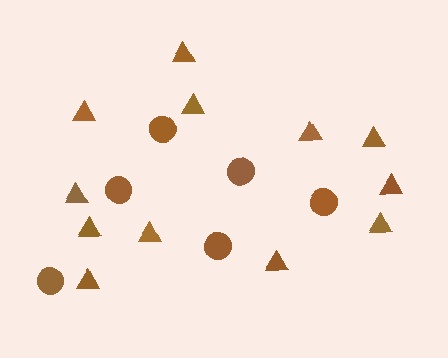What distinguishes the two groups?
There are 2 groups: one group of circles (6) and one group of triangles (12).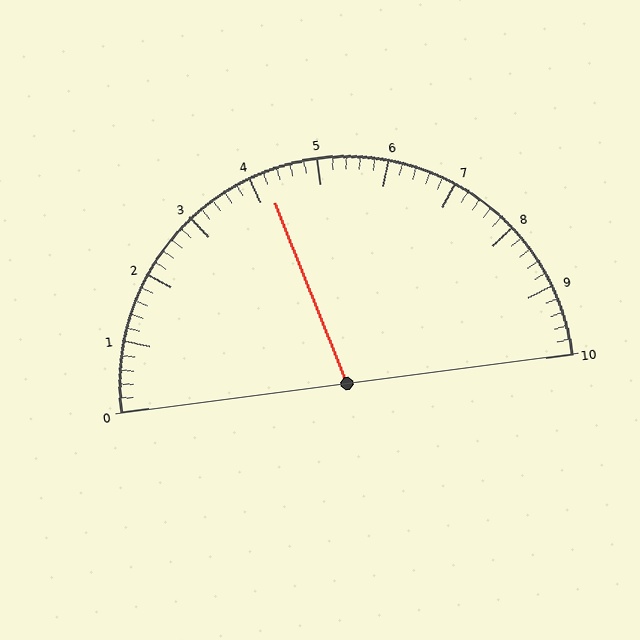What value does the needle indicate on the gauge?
The needle indicates approximately 4.2.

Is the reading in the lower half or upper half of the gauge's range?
The reading is in the lower half of the range (0 to 10).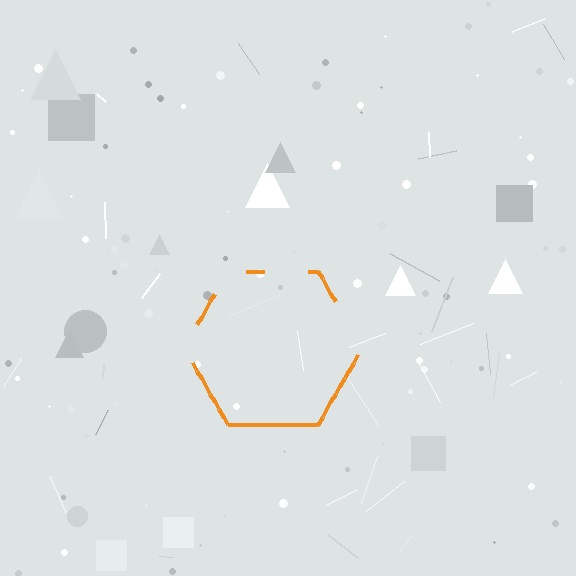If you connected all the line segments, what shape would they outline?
They would outline a hexagon.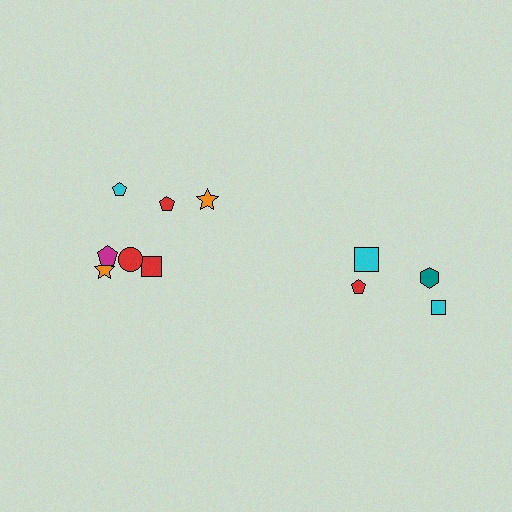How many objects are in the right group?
There are 4 objects.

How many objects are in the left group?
There are 7 objects.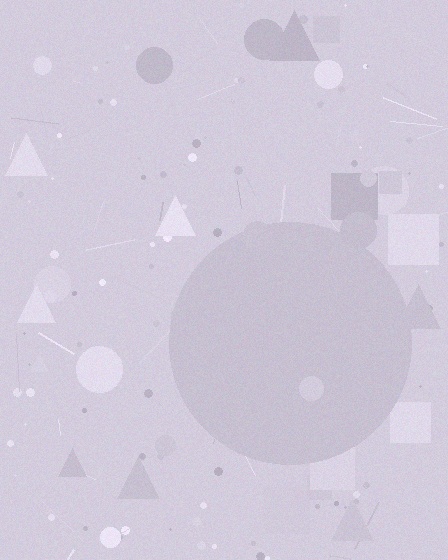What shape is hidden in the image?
A circle is hidden in the image.